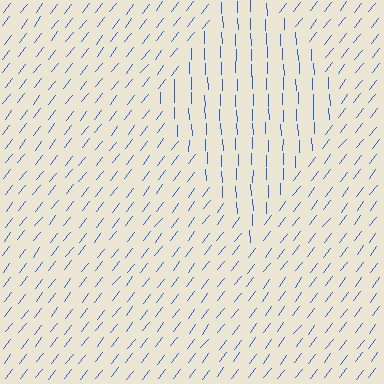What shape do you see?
I see a diamond.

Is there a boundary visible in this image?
Yes, there is a texture boundary formed by a change in line orientation.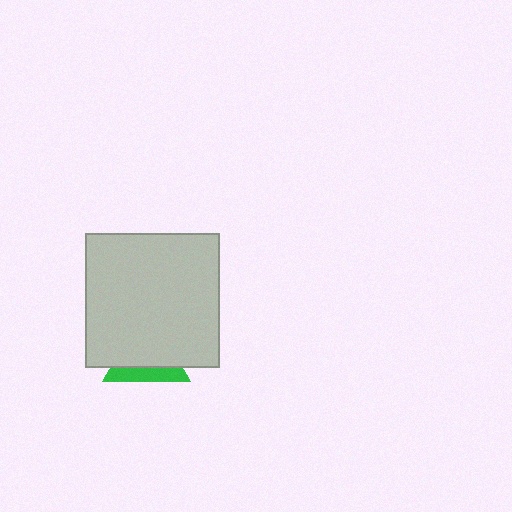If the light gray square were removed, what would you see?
You would see the complete green triangle.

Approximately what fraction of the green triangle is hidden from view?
Roughly 67% of the green triangle is hidden behind the light gray square.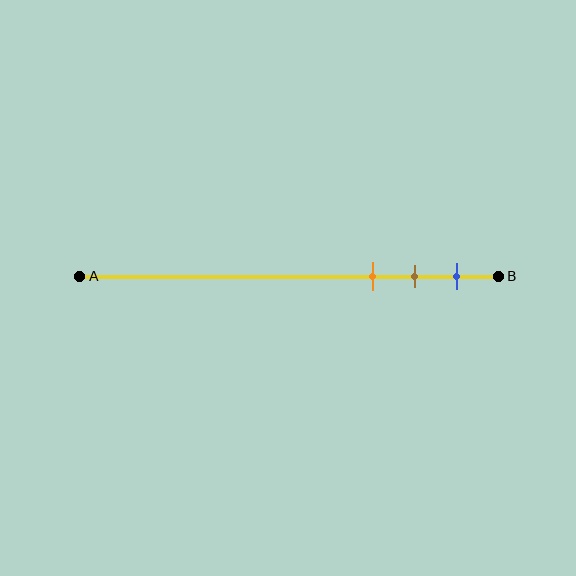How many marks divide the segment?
There are 3 marks dividing the segment.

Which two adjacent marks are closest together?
The brown and blue marks are the closest adjacent pair.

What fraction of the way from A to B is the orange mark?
The orange mark is approximately 70% (0.7) of the way from A to B.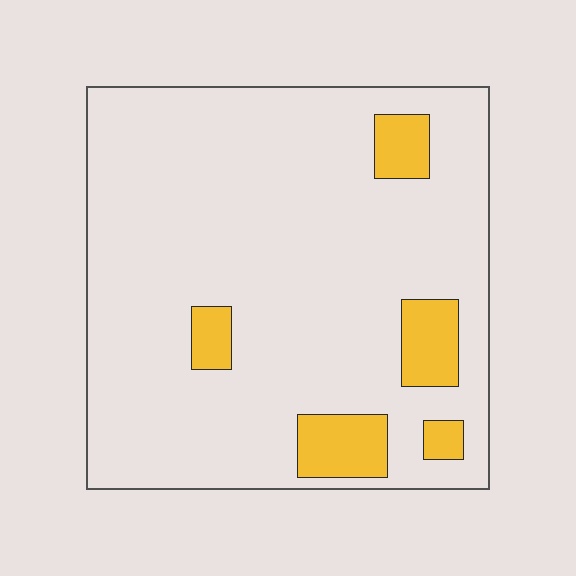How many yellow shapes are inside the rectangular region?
5.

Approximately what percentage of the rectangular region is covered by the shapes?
Approximately 10%.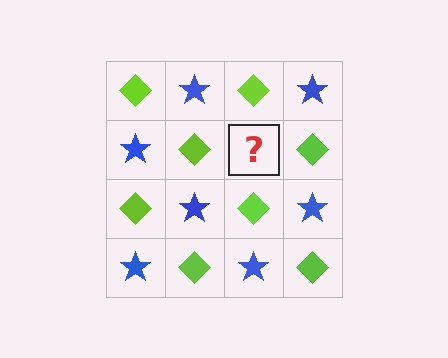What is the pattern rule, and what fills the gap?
The rule is that it alternates lime diamond and blue star in a checkerboard pattern. The gap should be filled with a blue star.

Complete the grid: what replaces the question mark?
The question mark should be replaced with a blue star.